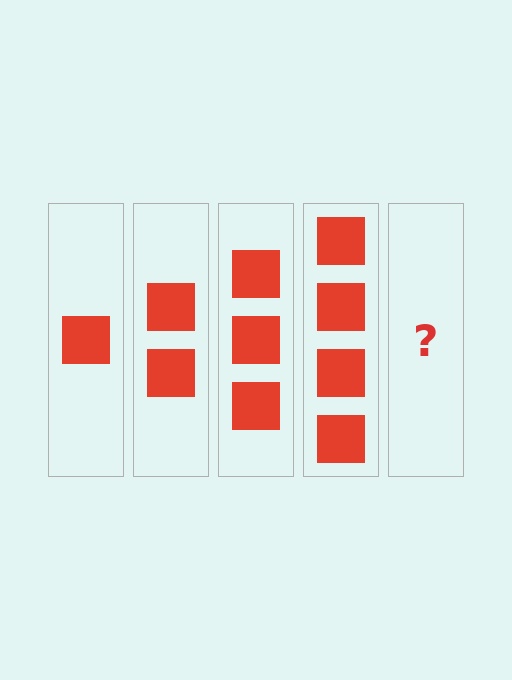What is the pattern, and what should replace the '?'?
The pattern is that each step adds one more square. The '?' should be 5 squares.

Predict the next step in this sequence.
The next step is 5 squares.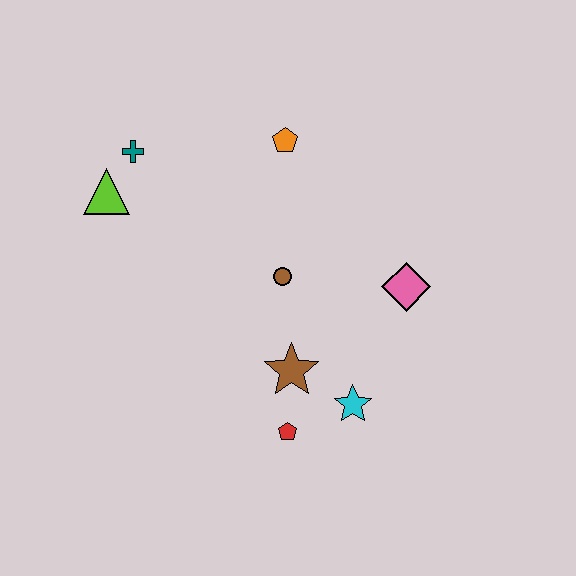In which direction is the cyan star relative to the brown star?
The cyan star is to the right of the brown star.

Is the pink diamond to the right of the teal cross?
Yes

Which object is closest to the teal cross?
The lime triangle is closest to the teal cross.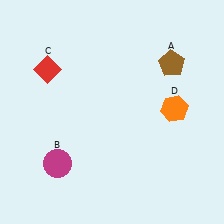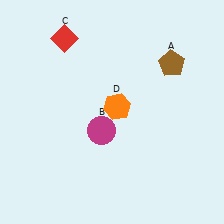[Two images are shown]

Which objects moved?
The objects that moved are: the magenta circle (B), the red diamond (C), the orange hexagon (D).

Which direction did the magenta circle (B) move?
The magenta circle (B) moved right.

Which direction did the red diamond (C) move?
The red diamond (C) moved up.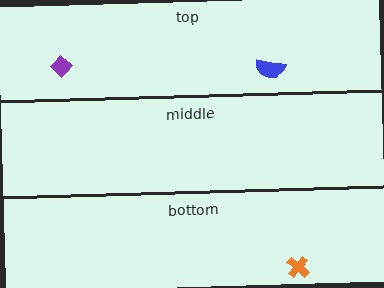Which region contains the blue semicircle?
The top region.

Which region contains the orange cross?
The bottom region.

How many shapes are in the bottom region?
1.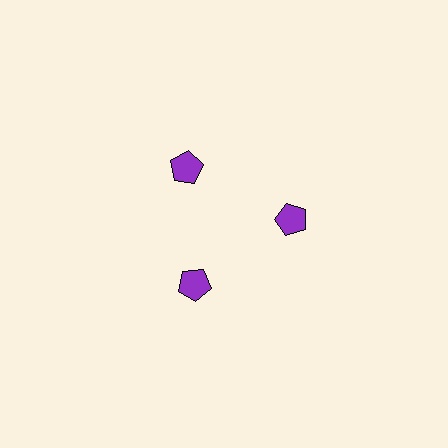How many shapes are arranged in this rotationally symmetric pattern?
There are 3 shapes, arranged in 3 groups of 1.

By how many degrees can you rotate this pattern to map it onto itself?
The pattern maps onto itself every 120 degrees of rotation.